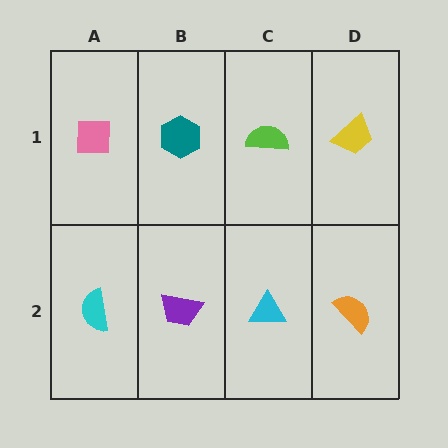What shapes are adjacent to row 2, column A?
A pink square (row 1, column A), a purple trapezoid (row 2, column B).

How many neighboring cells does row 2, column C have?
3.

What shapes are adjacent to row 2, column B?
A teal hexagon (row 1, column B), a cyan semicircle (row 2, column A), a cyan triangle (row 2, column C).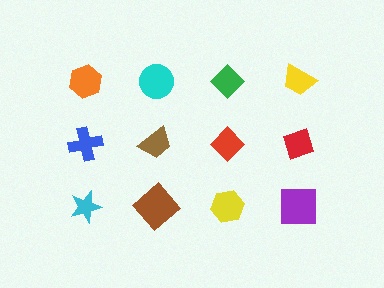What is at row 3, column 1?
A cyan star.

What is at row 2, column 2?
A brown trapezoid.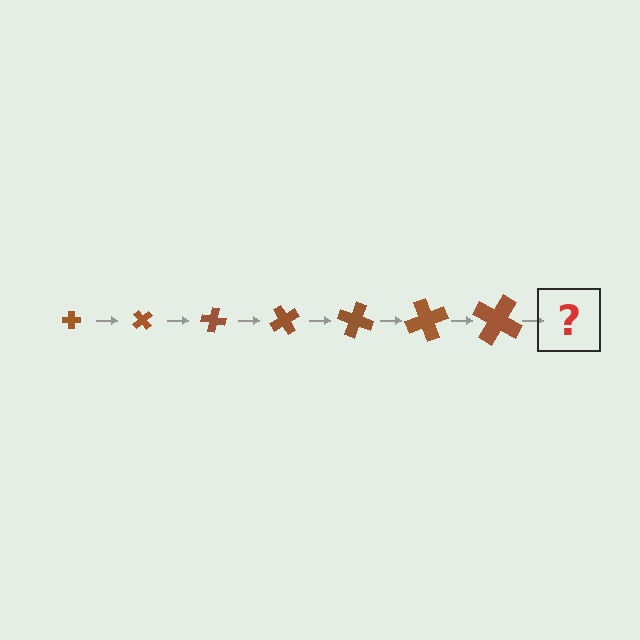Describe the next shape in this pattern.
It should be a cross, larger than the previous one and rotated 350 degrees from the start.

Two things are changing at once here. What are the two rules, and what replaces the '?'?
The two rules are that the cross grows larger each step and it rotates 50 degrees each step. The '?' should be a cross, larger than the previous one and rotated 350 degrees from the start.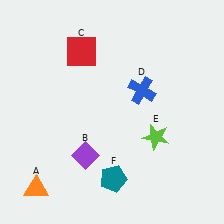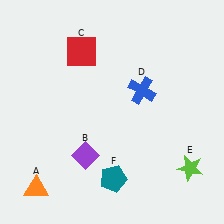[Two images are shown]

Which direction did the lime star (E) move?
The lime star (E) moved right.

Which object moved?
The lime star (E) moved right.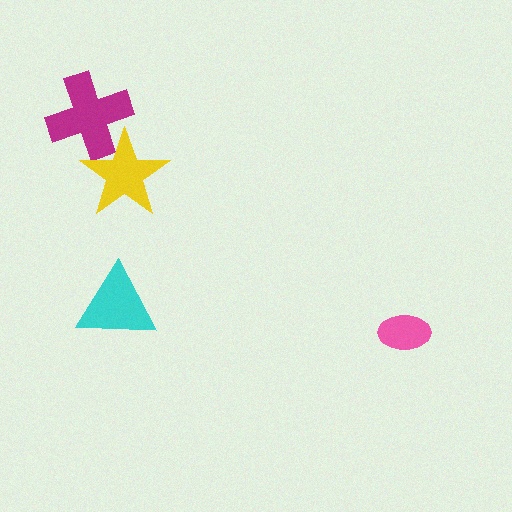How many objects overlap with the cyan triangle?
0 objects overlap with the cyan triangle.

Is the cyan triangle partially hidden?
No, no other shape covers it.